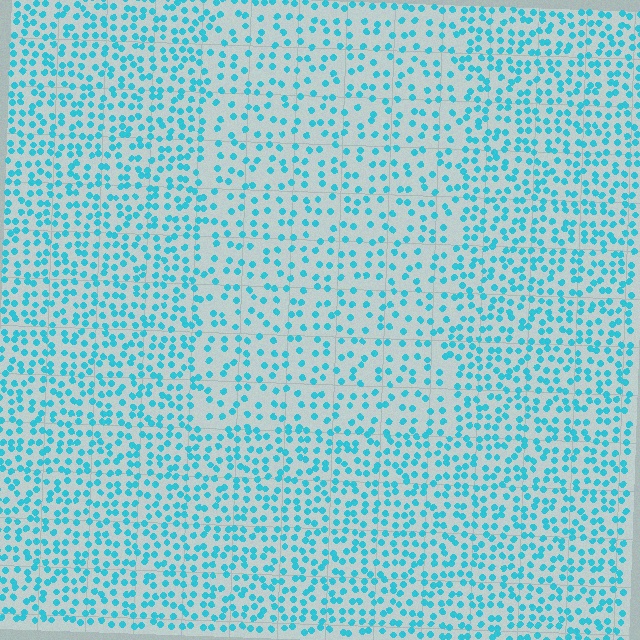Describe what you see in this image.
The image contains small cyan elements arranged at two different densities. A rectangle-shaped region is visible where the elements are less densely packed than the surrounding area.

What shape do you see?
I see a rectangle.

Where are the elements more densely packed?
The elements are more densely packed outside the rectangle boundary.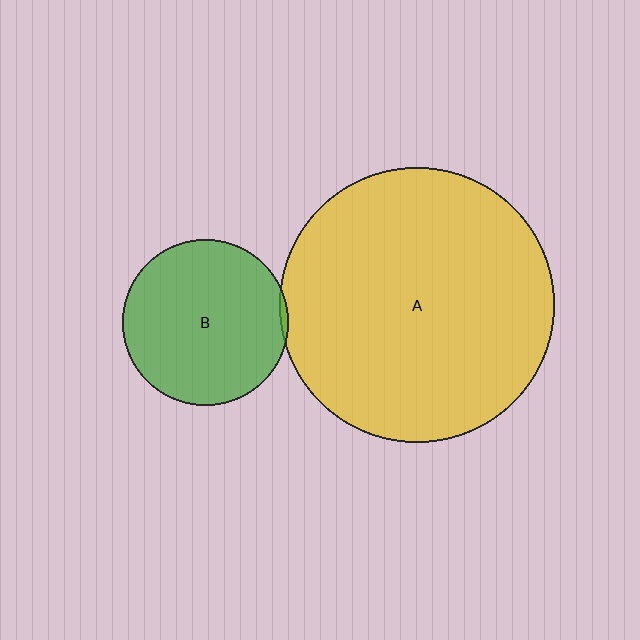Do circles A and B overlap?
Yes.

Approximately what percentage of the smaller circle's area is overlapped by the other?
Approximately 5%.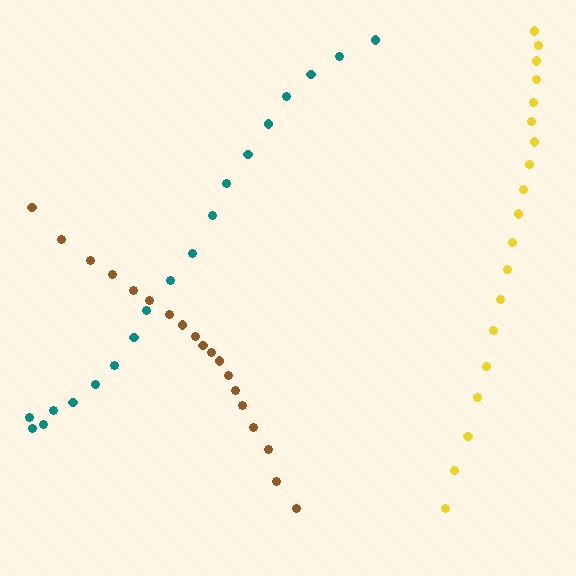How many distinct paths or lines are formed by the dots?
There are 3 distinct paths.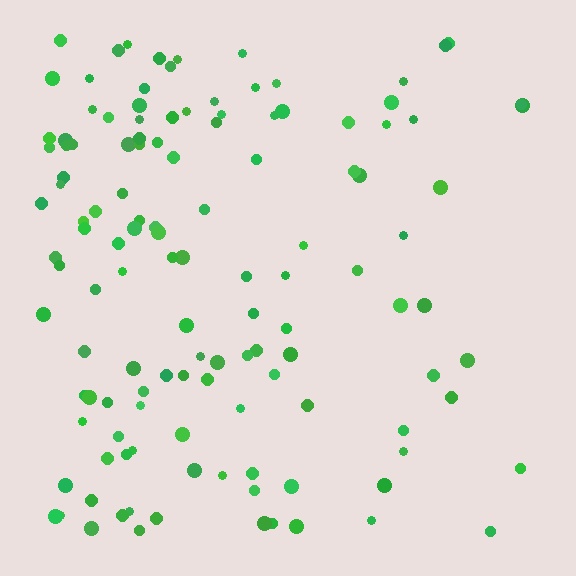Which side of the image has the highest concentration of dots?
The left.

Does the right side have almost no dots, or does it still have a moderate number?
Still a moderate number, just noticeably fewer than the left.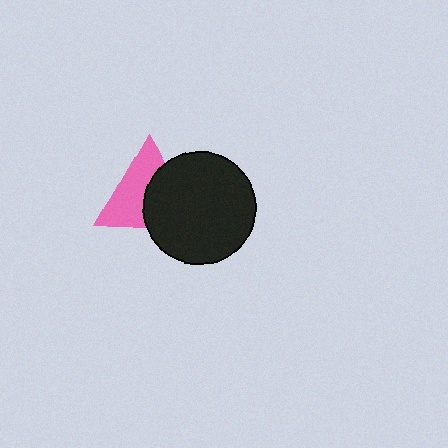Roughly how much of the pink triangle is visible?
About half of it is visible (roughly 54%).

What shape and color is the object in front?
The object in front is a black circle.